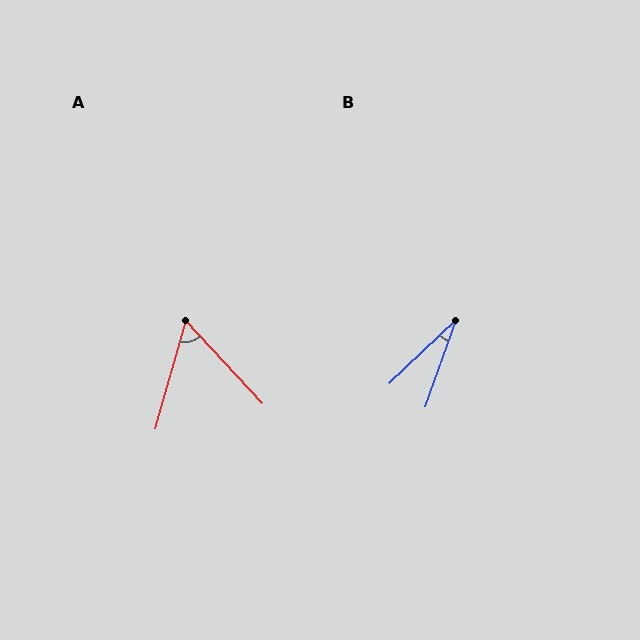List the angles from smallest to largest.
B (27°), A (59°).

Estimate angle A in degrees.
Approximately 59 degrees.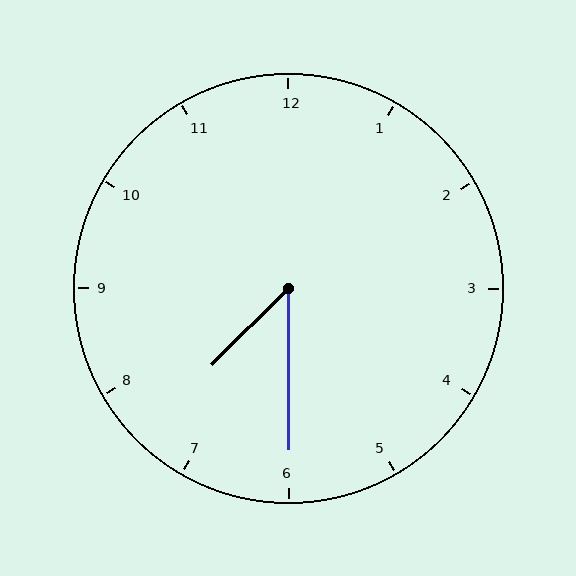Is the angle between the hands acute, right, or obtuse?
It is acute.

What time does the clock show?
7:30.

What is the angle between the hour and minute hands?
Approximately 45 degrees.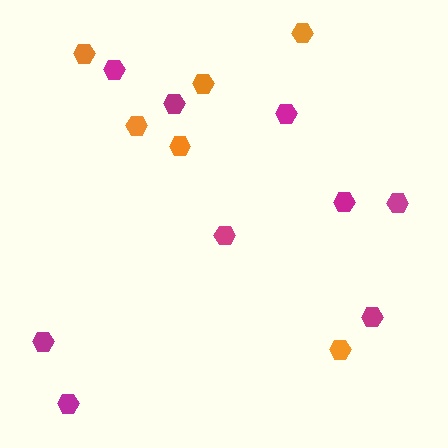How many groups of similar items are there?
There are 2 groups: one group of magenta hexagons (9) and one group of orange hexagons (6).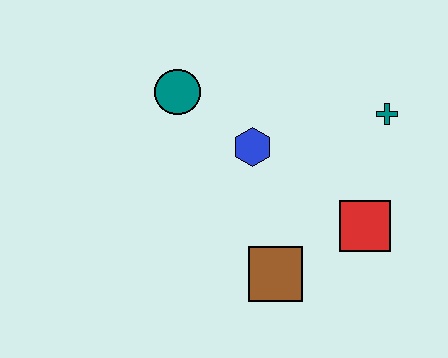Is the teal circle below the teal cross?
No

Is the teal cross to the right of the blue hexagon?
Yes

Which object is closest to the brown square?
The red square is closest to the brown square.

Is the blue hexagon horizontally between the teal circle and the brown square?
Yes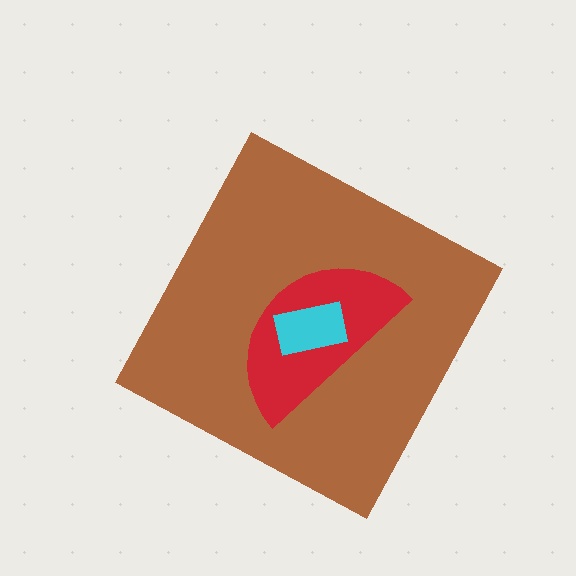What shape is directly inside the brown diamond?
The red semicircle.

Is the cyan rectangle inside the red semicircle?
Yes.